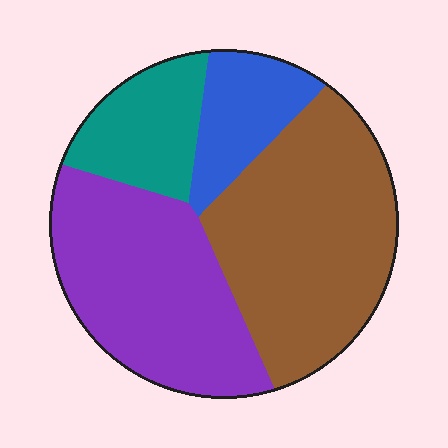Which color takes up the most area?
Brown, at roughly 40%.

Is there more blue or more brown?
Brown.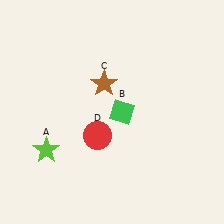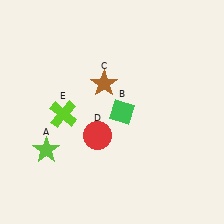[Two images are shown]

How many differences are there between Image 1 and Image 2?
There is 1 difference between the two images.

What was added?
A lime cross (E) was added in Image 2.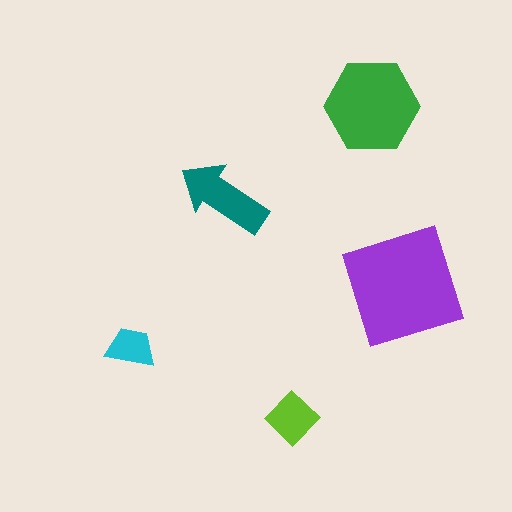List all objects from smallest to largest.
The cyan trapezoid, the lime diamond, the teal arrow, the green hexagon, the purple square.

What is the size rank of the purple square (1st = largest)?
1st.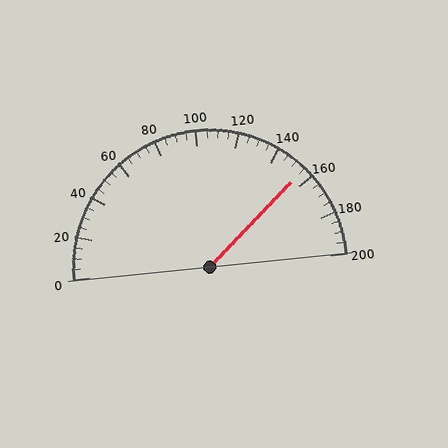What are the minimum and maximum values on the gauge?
The gauge ranges from 0 to 200.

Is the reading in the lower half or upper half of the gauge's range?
The reading is in the upper half of the range (0 to 200).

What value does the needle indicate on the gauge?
The needle indicates approximately 155.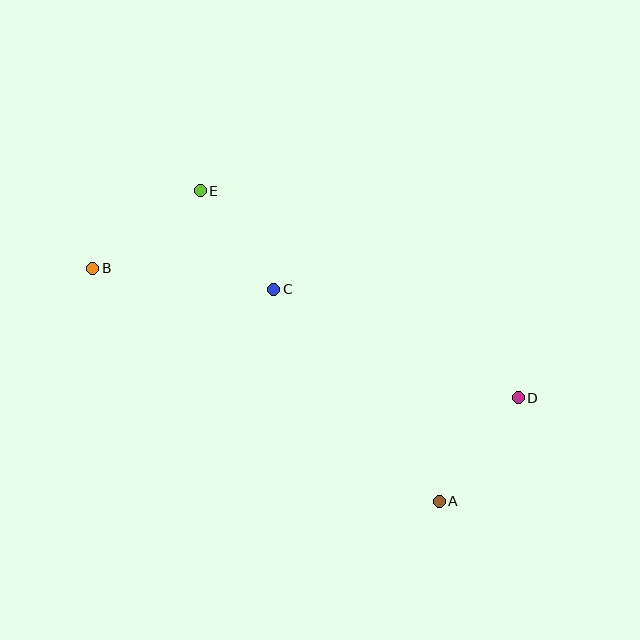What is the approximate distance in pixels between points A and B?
The distance between A and B is approximately 418 pixels.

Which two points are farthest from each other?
Points B and D are farthest from each other.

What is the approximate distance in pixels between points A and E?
The distance between A and E is approximately 392 pixels.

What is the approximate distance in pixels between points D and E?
The distance between D and E is approximately 380 pixels.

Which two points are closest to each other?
Points C and E are closest to each other.